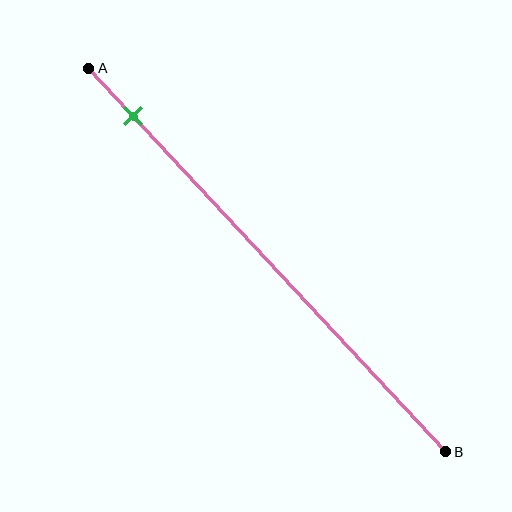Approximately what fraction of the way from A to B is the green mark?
The green mark is approximately 15% of the way from A to B.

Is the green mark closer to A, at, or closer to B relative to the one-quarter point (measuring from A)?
The green mark is closer to point A than the one-quarter point of segment AB.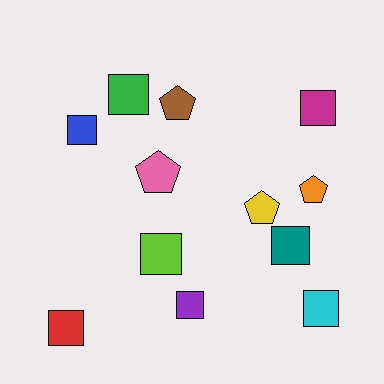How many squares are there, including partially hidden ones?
There are 8 squares.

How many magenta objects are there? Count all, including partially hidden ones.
There is 1 magenta object.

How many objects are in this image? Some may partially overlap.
There are 12 objects.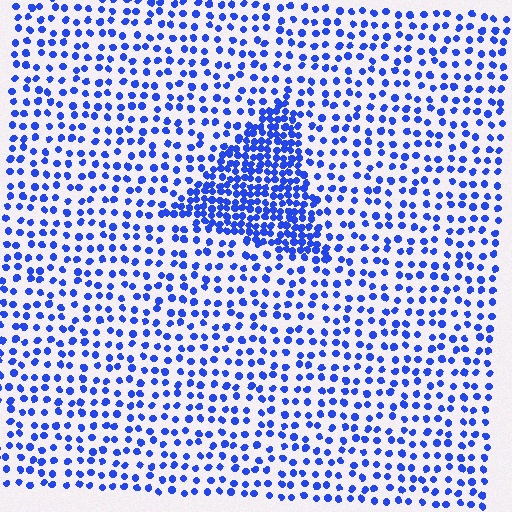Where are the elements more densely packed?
The elements are more densely packed inside the triangle boundary.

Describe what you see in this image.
The image contains small blue elements arranged at two different densities. A triangle-shaped region is visible where the elements are more densely packed than the surrounding area.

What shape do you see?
I see a triangle.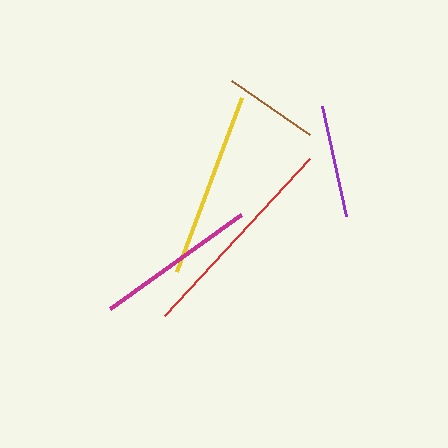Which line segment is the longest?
The red line is the longest at approximately 214 pixels.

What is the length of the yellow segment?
The yellow segment is approximately 185 pixels long.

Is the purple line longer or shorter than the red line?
The red line is longer than the purple line.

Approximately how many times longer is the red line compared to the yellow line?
The red line is approximately 1.2 times the length of the yellow line.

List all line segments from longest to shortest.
From longest to shortest: red, yellow, magenta, purple, brown.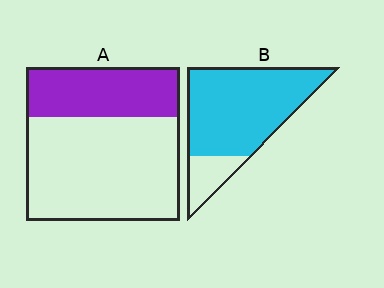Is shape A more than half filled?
No.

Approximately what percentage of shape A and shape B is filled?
A is approximately 30% and B is approximately 80%.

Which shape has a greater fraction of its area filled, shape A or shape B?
Shape B.